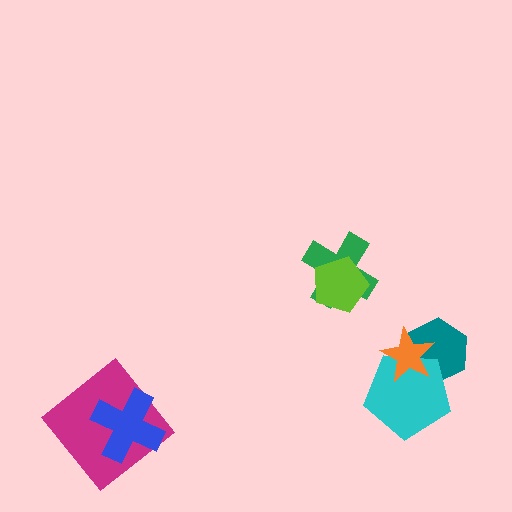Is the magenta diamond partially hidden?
Yes, it is partially covered by another shape.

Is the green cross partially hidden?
Yes, it is partially covered by another shape.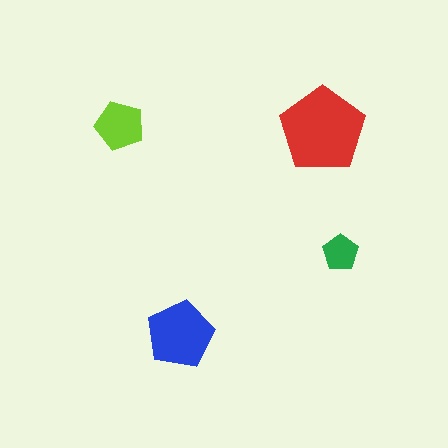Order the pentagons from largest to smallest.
the red one, the blue one, the lime one, the green one.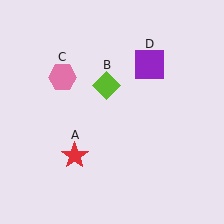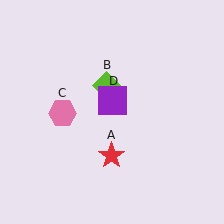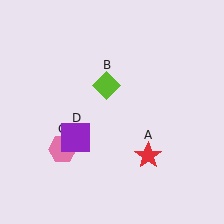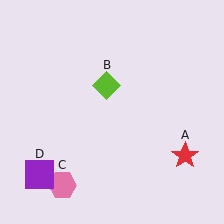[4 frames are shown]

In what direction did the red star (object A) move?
The red star (object A) moved right.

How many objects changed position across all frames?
3 objects changed position: red star (object A), pink hexagon (object C), purple square (object D).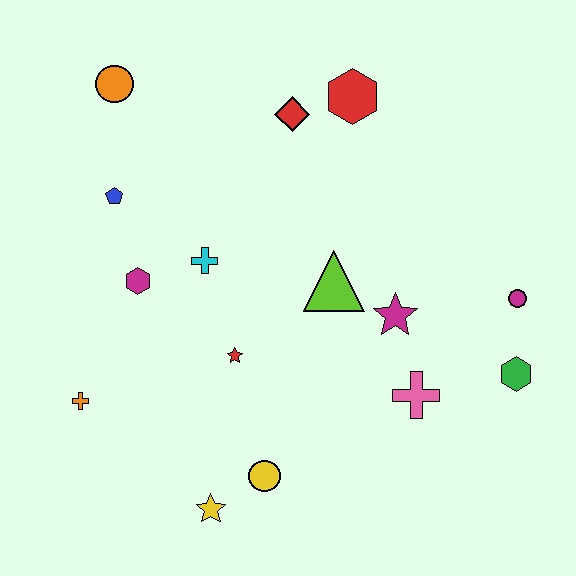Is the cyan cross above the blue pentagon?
No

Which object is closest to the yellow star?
The yellow circle is closest to the yellow star.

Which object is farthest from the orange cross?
The magenta circle is farthest from the orange cross.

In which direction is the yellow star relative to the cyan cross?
The yellow star is below the cyan cross.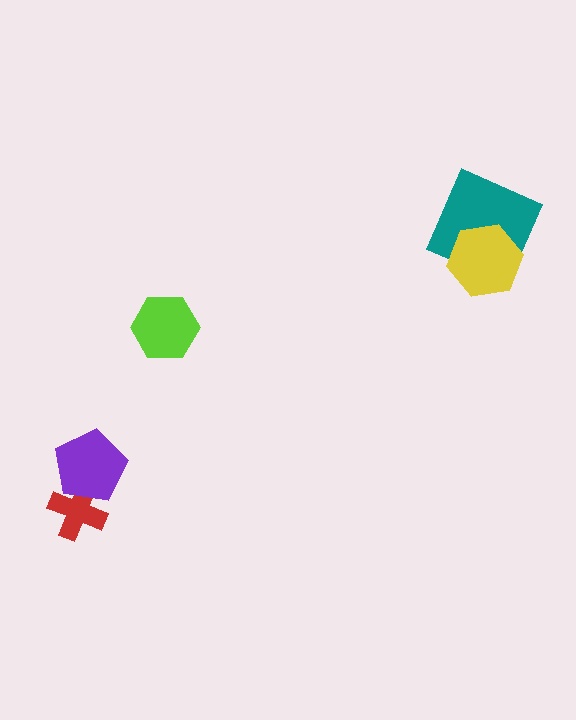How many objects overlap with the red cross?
1 object overlaps with the red cross.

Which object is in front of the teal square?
The yellow hexagon is in front of the teal square.